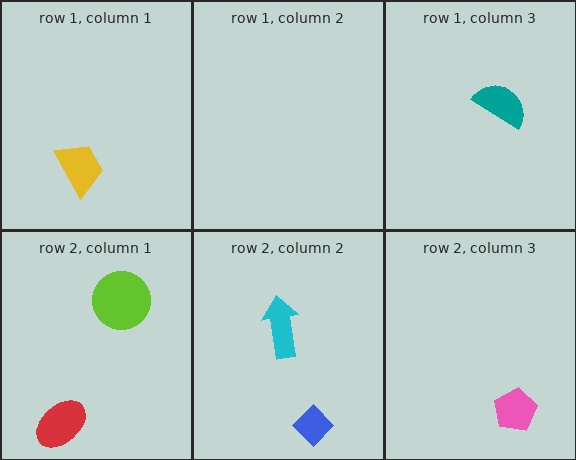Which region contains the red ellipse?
The row 2, column 1 region.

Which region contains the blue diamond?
The row 2, column 2 region.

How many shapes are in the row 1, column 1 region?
1.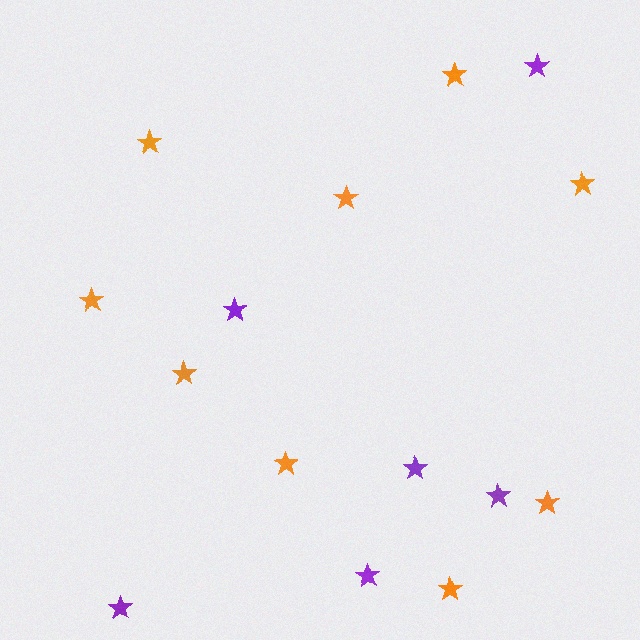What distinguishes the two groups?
There are 2 groups: one group of purple stars (6) and one group of orange stars (9).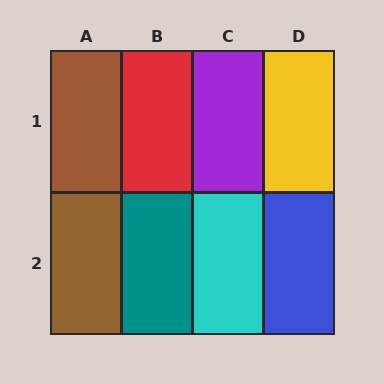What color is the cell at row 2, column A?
Brown.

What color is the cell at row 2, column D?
Blue.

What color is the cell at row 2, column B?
Teal.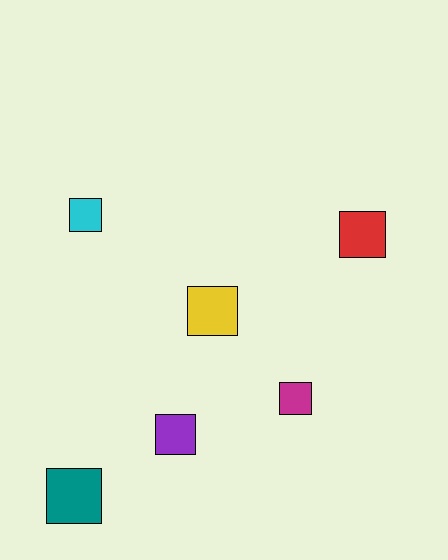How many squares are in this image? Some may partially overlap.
There are 6 squares.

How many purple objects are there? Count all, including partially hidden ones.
There is 1 purple object.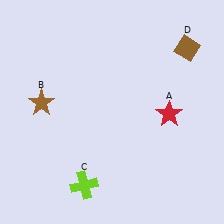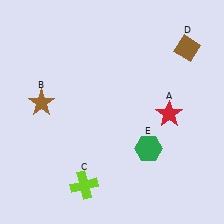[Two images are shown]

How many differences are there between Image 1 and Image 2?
There is 1 difference between the two images.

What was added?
A green hexagon (E) was added in Image 2.